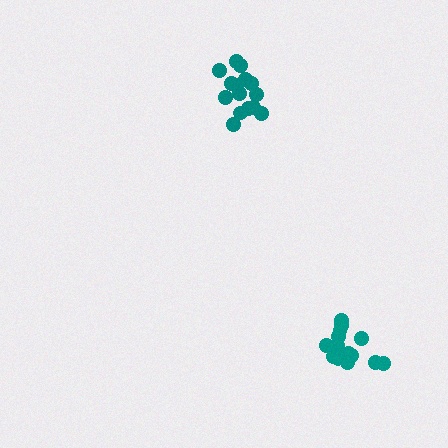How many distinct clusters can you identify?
There are 2 distinct clusters.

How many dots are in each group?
Group 1: 16 dots, Group 2: 15 dots (31 total).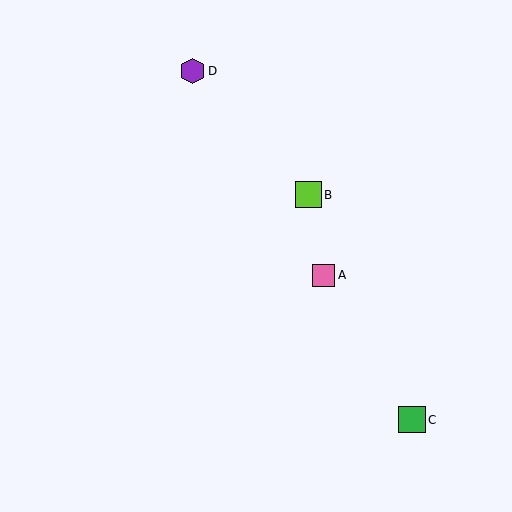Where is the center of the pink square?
The center of the pink square is at (324, 275).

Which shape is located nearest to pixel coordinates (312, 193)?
The lime square (labeled B) at (308, 195) is nearest to that location.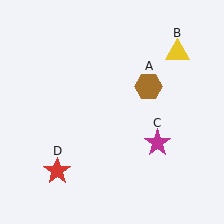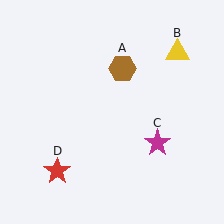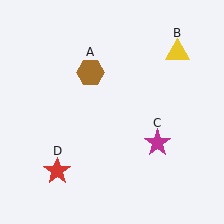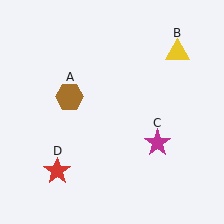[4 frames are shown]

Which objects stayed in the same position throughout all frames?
Yellow triangle (object B) and magenta star (object C) and red star (object D) remained stationary.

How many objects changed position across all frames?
1 object changed position: brown hexagon (object A).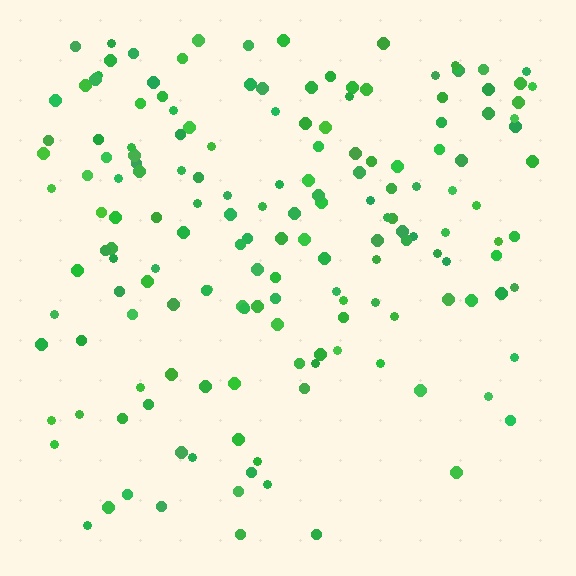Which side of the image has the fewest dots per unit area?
The bottom.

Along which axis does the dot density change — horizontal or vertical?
Vertical.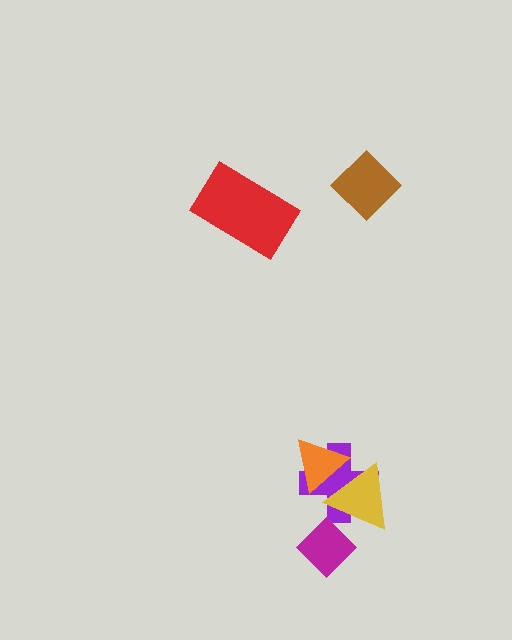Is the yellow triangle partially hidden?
Yes, it is partially covered by another shape.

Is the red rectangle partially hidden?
No, no other shape covers it.